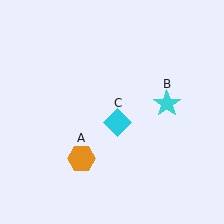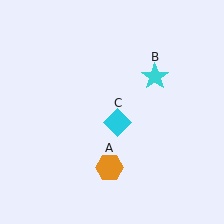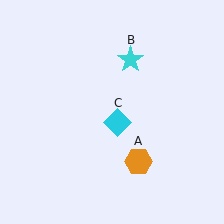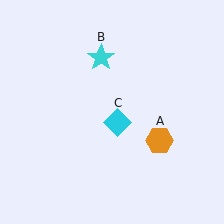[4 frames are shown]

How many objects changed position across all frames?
2 objects changed position: orange hexagon (object A), cyan star (object B).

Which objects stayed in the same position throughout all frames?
Cyan diamond (object C) remained stationary.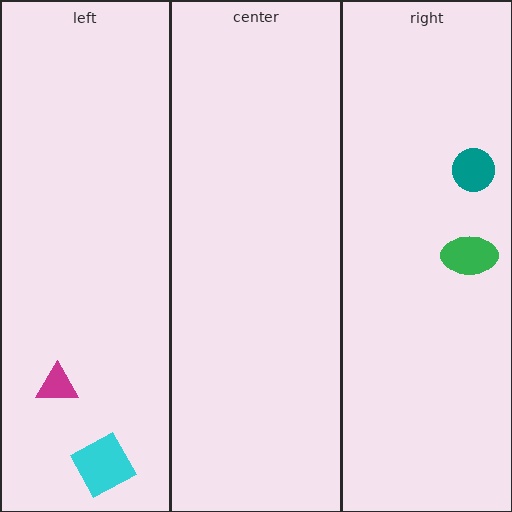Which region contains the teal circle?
The right region.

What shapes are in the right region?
The teal circle, the green ellipse.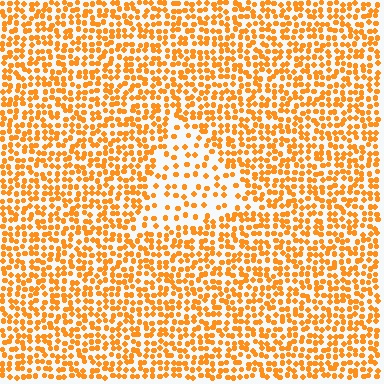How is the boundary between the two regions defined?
The boundary is defined by a change in element density (approximately 2.2x ratio). All elements are the same color, size, and shape.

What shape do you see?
I see a triangle.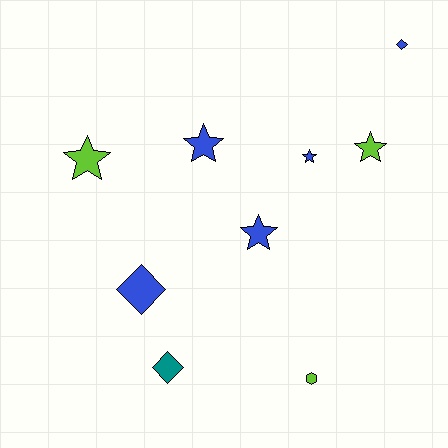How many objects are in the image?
There are 9 objects.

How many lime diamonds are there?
There are no lime diamonds.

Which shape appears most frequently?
Star, with 5 objects.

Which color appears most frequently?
Blue, with 5 objects.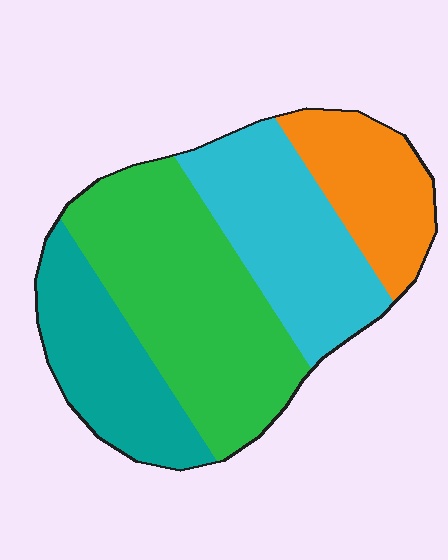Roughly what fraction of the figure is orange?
Orange covers roughly 15% of the figure.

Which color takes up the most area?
Green, at roughly 40%.